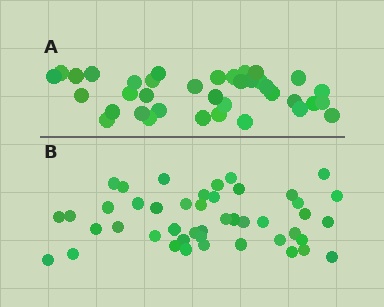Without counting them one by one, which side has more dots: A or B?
Region B (the bottom region) has more dots.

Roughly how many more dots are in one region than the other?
Region B has roughly 8 or so more dots than region A.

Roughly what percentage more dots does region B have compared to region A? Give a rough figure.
About 20% more.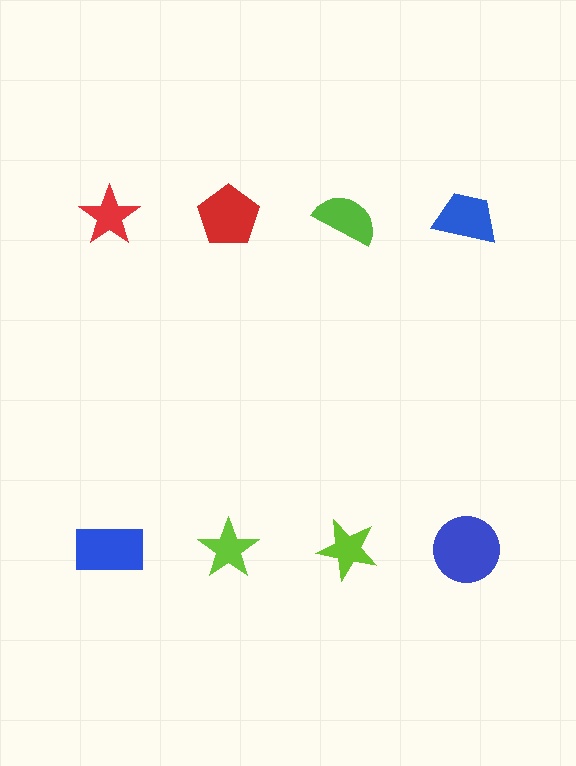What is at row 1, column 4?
A blue trapezoid.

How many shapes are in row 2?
4 shapes.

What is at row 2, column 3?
A lime star.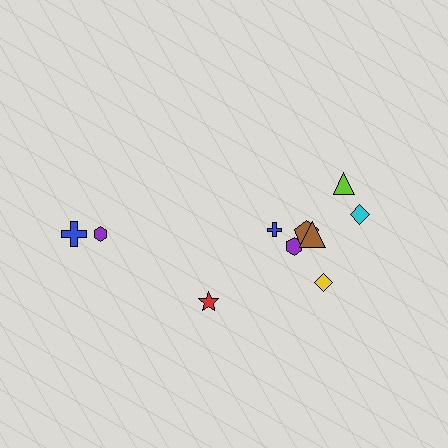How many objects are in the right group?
There are 7 objects.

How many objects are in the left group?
There are 3 objects.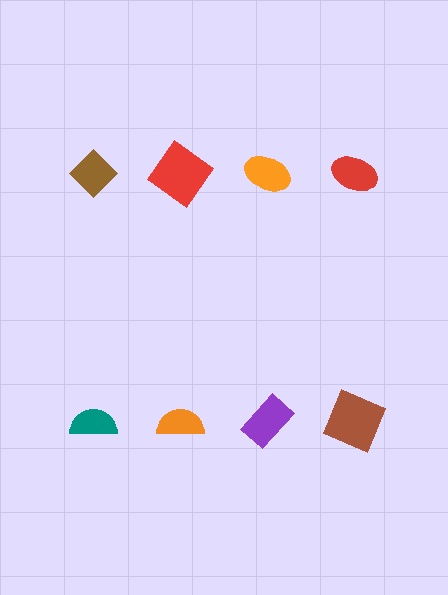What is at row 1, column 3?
An orange ellipse.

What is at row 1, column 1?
A brown diamond.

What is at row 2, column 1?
A teal semicircle.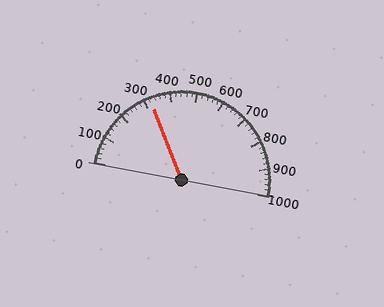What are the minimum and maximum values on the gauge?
The gauge ranges from 0 to 1000.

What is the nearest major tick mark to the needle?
The nearest major tick mark is 300.